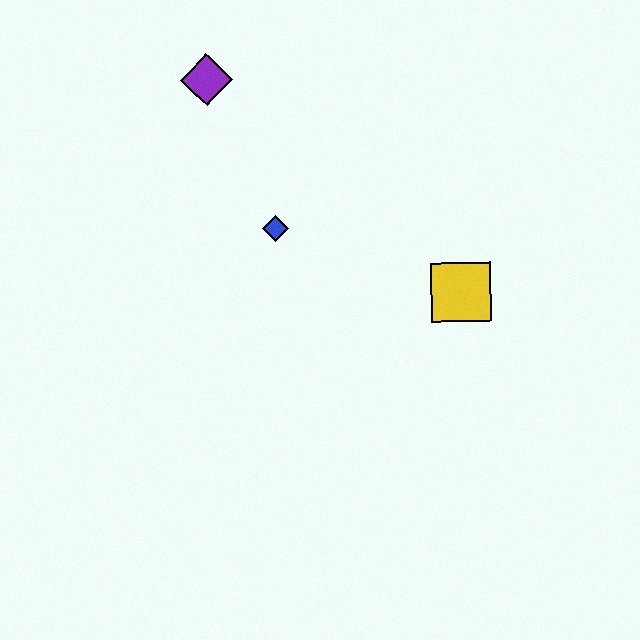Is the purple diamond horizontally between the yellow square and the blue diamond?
No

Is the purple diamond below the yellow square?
No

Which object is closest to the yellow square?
The blue diamond is closest to the yellow square.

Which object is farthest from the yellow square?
The purple diamond is farthest from the yellow square.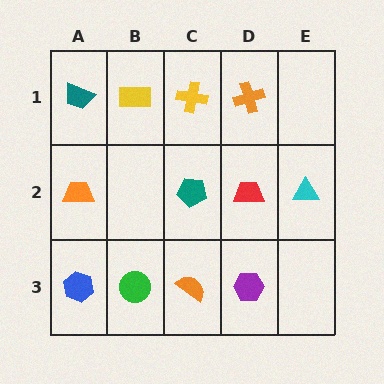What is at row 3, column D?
A purple hexagon.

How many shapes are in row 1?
4 shapes.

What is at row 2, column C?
A teal pentagon.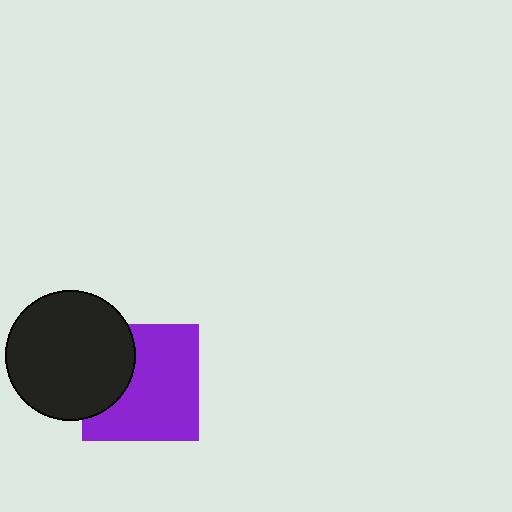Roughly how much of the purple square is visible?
Most of it is visible (roughly 69%).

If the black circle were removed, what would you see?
You would see the complete purple square.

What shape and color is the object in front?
The object in front is a black circle.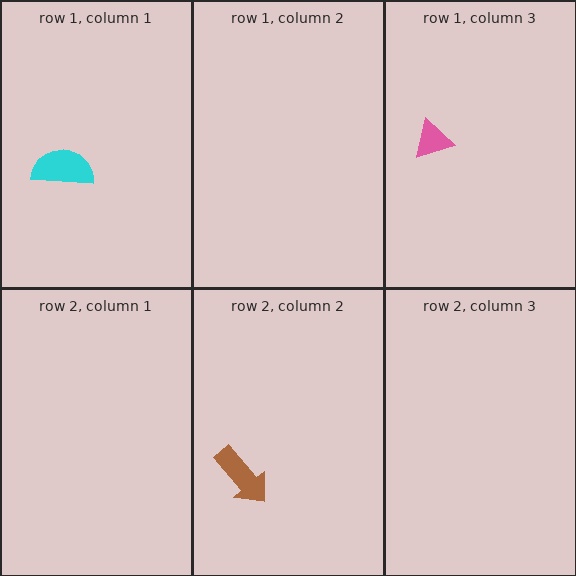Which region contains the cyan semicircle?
The row 1, column 1 region.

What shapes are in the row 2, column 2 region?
The brown arrow.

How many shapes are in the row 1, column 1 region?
1.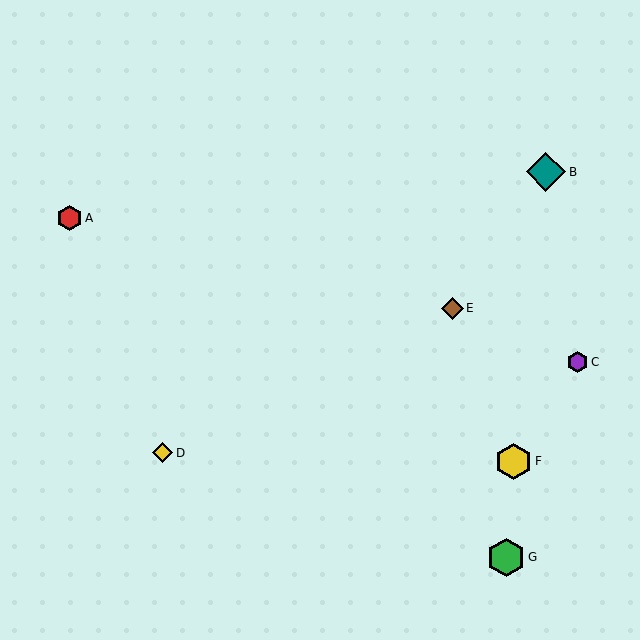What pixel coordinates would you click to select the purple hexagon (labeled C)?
Click at (578, 362) to select the purple hexagon C.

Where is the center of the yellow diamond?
The center of the yellow diamond is at (163, 453).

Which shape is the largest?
The teal diamond (labeled B) is the largest.